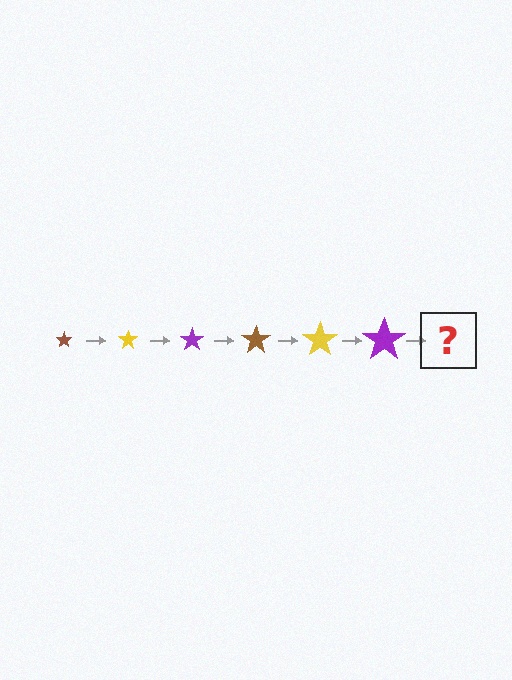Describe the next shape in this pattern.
It should be a brown star, larger than the previous one.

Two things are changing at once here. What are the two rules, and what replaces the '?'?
The two rules are that the star grows larger each step and the color cycles through brown, yellow, and purple. The '?' should be a brown star, larger than the previous one.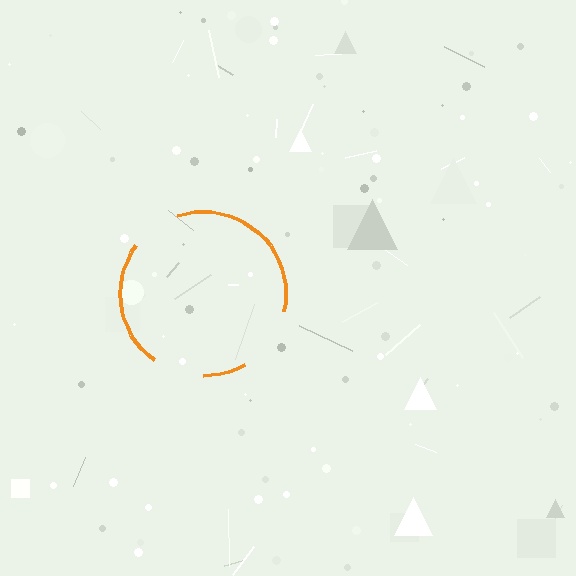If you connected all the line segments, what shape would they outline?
They would outline a circle.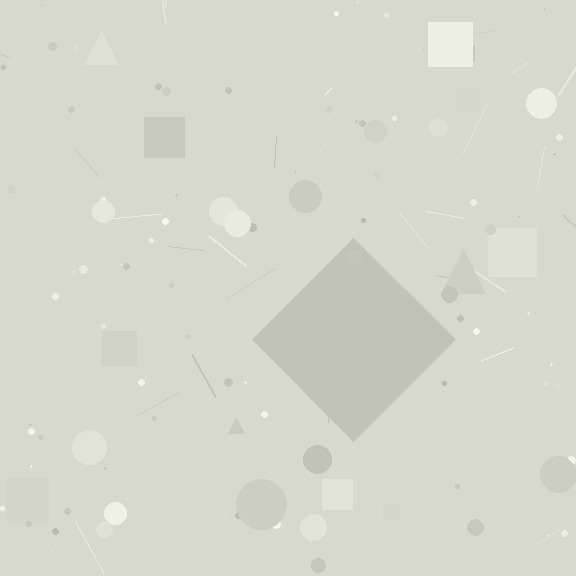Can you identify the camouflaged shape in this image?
The camouflaged shape is a diamond.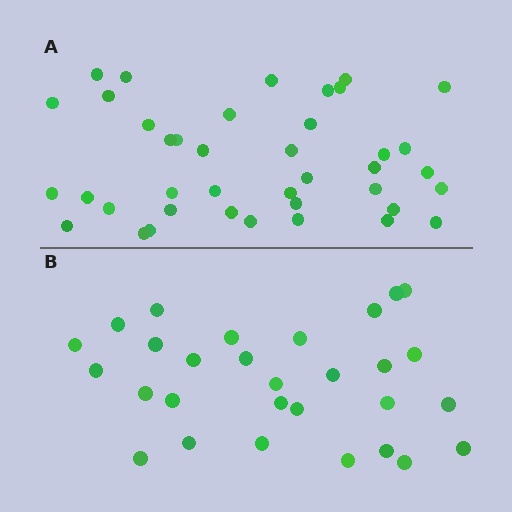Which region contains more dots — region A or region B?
Region A (the top region) has more dots.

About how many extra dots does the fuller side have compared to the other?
Region A has roughly 12 or so more dots than region B.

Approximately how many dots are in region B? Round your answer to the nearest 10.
About 30 dots. (The exact count is 29, which rounds to 30.)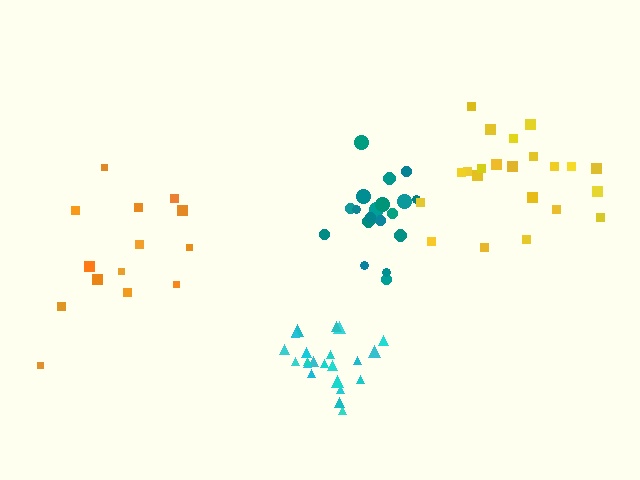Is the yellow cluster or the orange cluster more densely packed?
Yellow.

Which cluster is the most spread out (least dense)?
Orange.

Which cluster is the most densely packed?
Cyan.